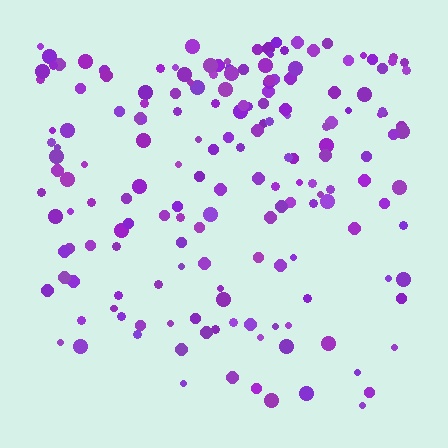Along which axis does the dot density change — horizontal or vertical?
Vertical.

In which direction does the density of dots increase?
From bottom to top, with the top side densest.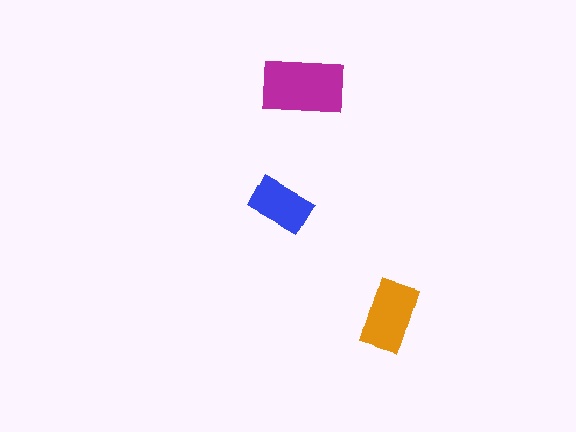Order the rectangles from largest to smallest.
the magenta one, the orange one, the blue one.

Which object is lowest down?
The orange rectangle is bottommost.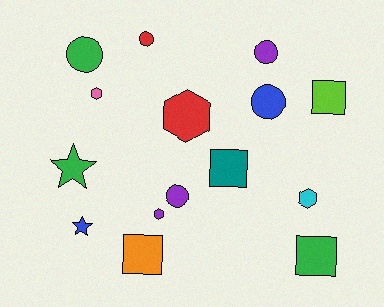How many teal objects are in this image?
There is 1 teal object.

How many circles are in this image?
There are 5 circles.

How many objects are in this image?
There are 15 objects.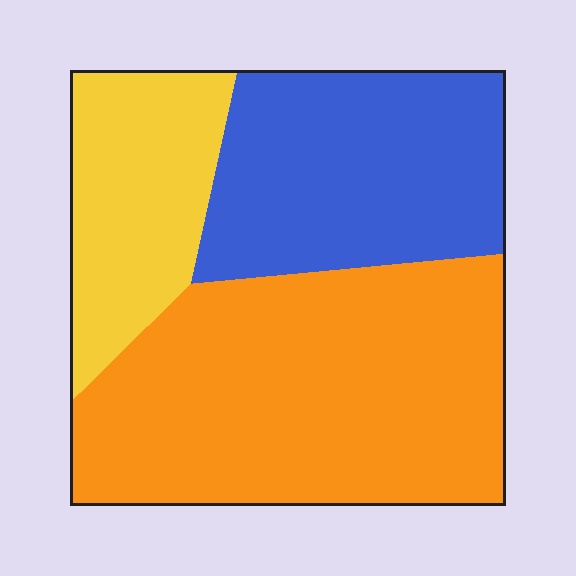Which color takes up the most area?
Orange, at roughly 50%.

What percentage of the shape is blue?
Blue covers around 30% of the shape.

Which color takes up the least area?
Yellow, at roughly 20%.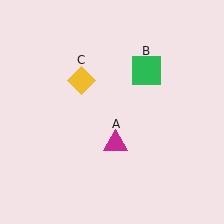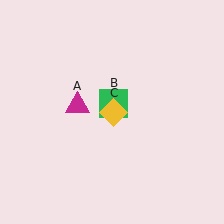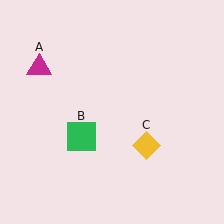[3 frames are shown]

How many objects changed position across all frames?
3 objects changed position: magenta triangle (object A), green square (object B), yellow diamond (object C).